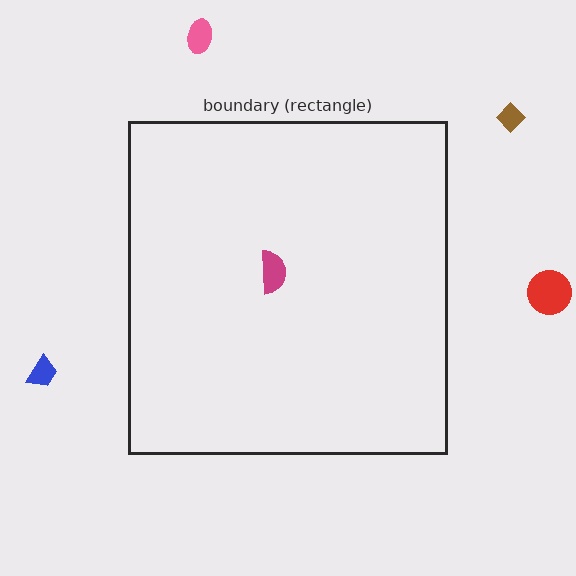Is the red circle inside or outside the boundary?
Outside.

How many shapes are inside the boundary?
1 inside, 4 outside.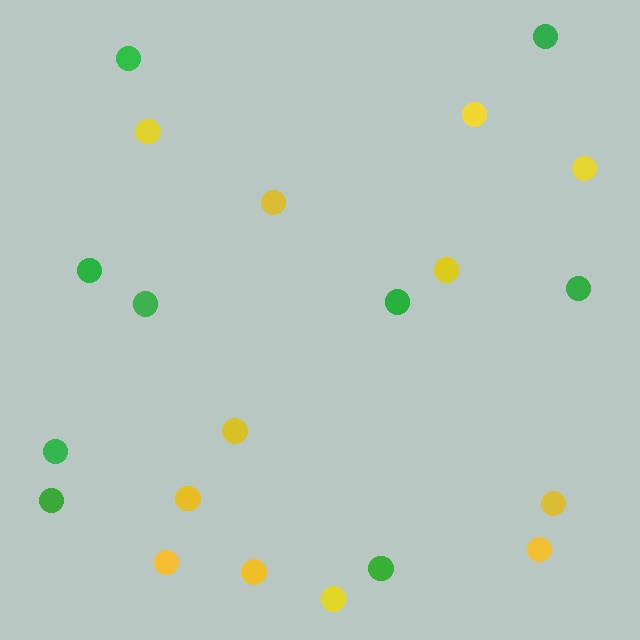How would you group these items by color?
There are 2 groups: one group of green circles (9) and one group of yellow circles (12).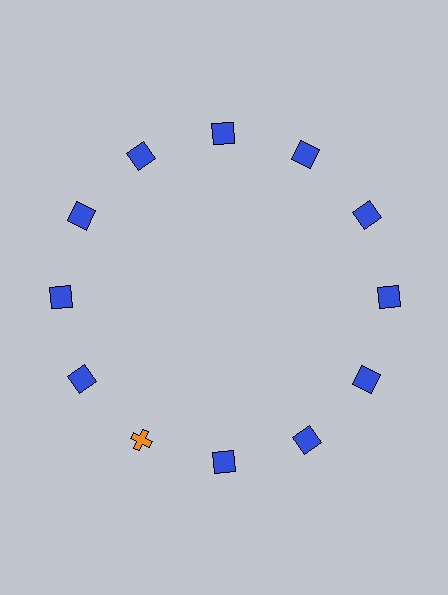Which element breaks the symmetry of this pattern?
The orange cross at roughly the 7 o'clock position breaks the symmetry. All other shapes are blue squares.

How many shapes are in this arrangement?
There are 12 shapes arranged in a ring pattern.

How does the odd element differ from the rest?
It differs in both color (orange instead of blue) and shape (cross instead of square).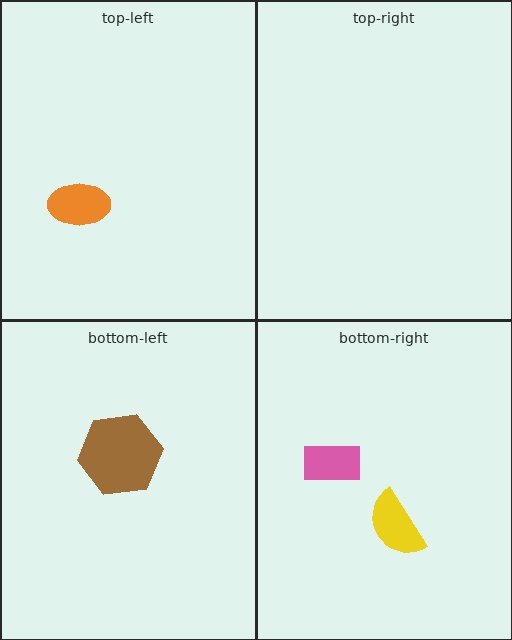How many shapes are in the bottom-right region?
2.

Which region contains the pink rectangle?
The bottom-right region.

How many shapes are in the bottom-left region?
1.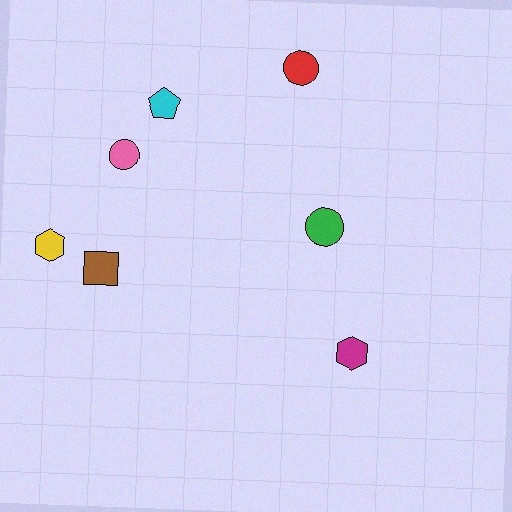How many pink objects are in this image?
There is 1 pink object.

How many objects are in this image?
There are 7 objects.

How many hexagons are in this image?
There are 2 hexagons.